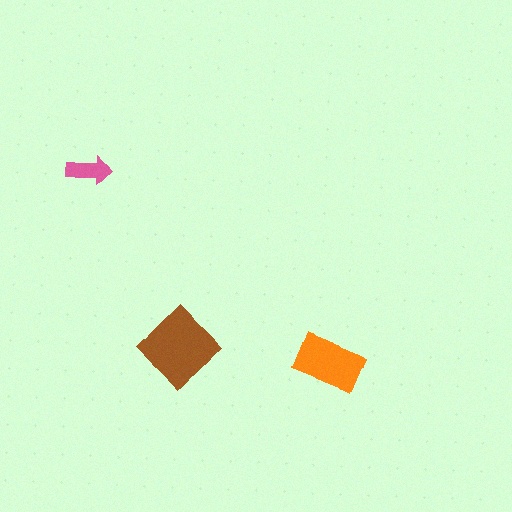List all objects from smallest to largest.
The pink arrow, the orange rectangle, the brown diamond.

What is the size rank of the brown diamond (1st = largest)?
1st.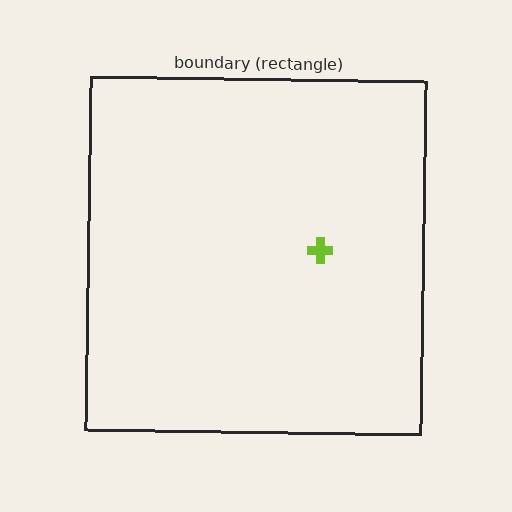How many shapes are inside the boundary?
1 inside, 0 outside.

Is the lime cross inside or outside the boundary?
Inside.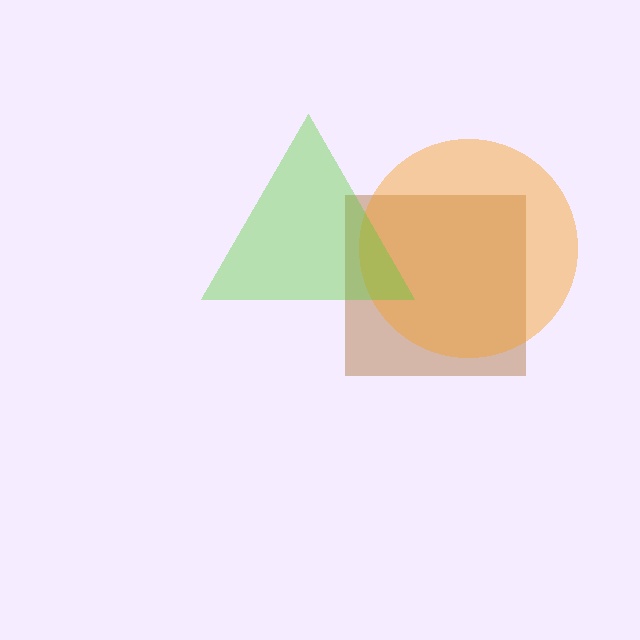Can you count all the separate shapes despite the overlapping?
Yes, there are 3 separate shapes.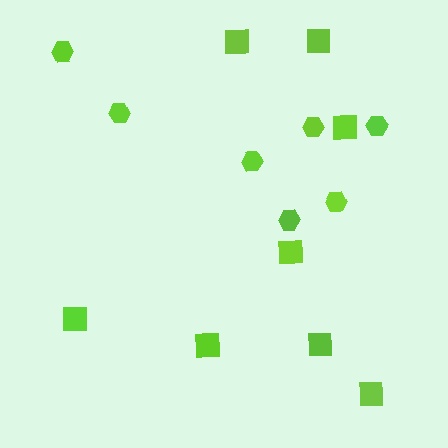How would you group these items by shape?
There are 2 groups: one group of squares (8) and one group of hexagons (7).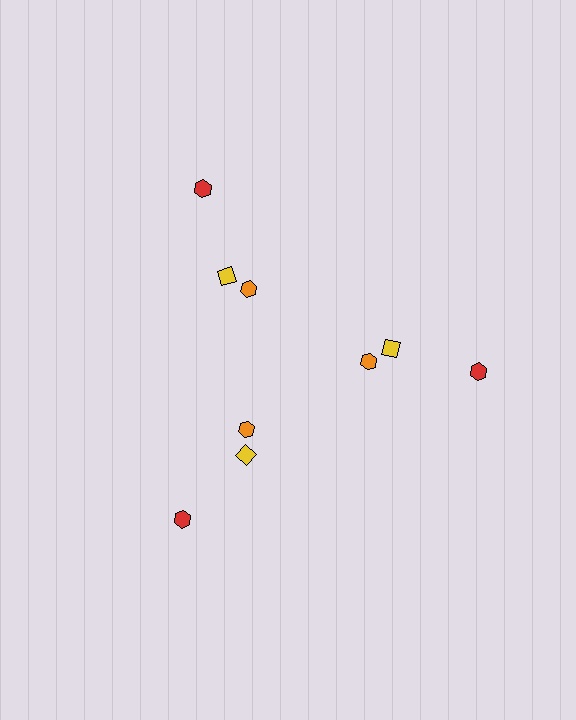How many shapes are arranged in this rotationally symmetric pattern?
There are 9 shapes, arranged in 3 groups of 3.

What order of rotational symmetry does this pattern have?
This pattern has 3-fold rotational symmetry.